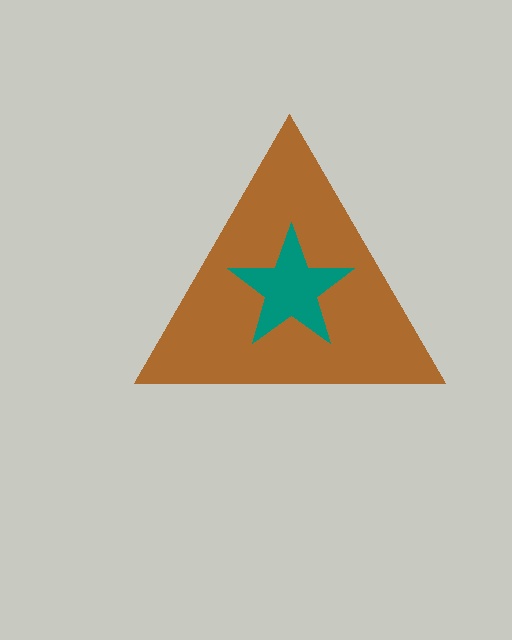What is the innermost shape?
The teal star.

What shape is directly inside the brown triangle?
The teal star.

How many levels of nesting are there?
2.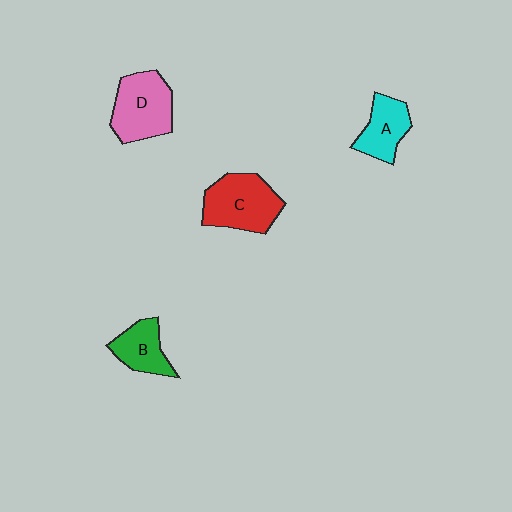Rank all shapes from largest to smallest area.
From largest to smallest: C (red), D (pink), A (cyan), B (green).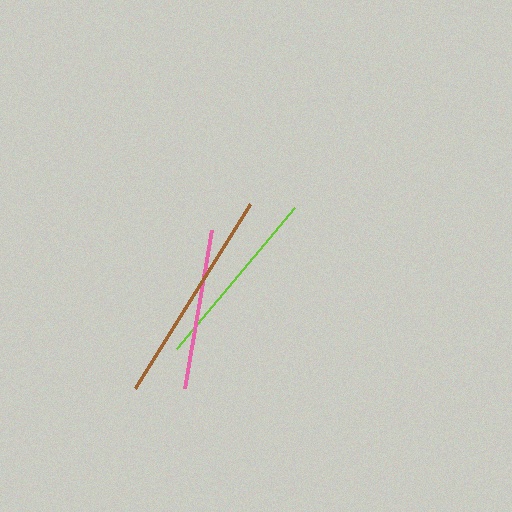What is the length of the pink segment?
The pink segment is approximately 160 pixels long.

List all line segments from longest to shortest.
From longest to shortest: brown, lime, pink.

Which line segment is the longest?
The brown line is the longest at approximately 216 pixels.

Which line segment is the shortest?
The pink line is the shortest at approximately 160 pixels.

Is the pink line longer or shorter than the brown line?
The brown line is longer than the pink line.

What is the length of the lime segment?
The lime segment is approximately 184 pixels long.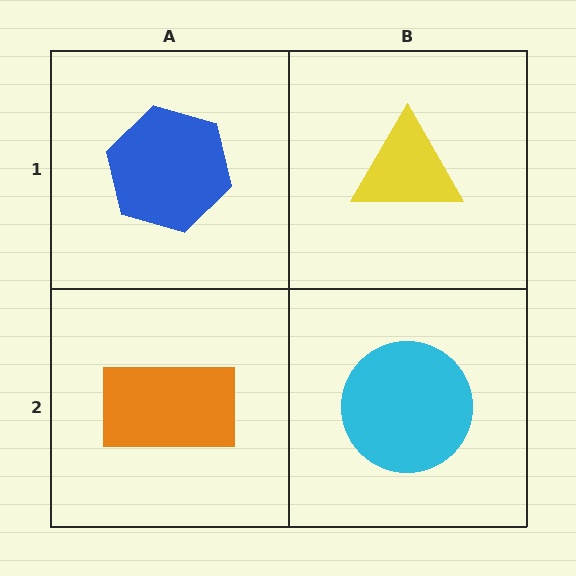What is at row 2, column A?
An orange rectangle.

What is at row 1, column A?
A blue hexagon.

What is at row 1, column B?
A yellow triangle.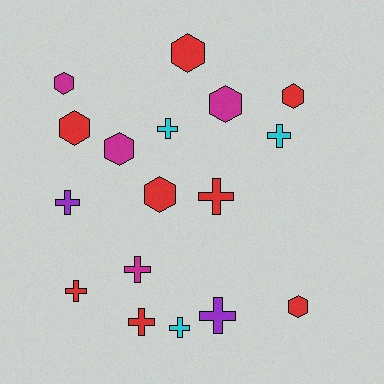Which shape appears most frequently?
Cross, with 9 objects.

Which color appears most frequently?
Red, with 8 objects.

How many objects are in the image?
There are 17 objects.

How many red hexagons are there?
There are 5 red hexagons.